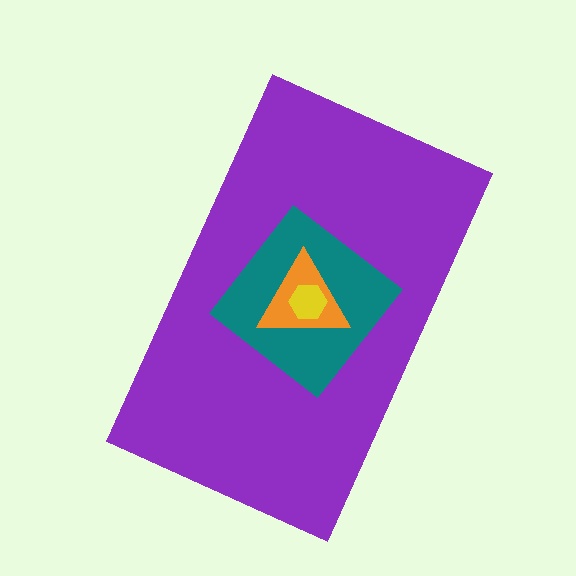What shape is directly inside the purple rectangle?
The teal diamond.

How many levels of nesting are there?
4.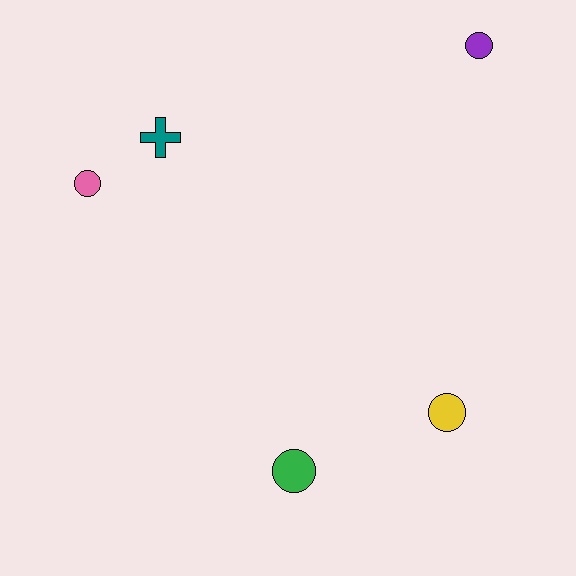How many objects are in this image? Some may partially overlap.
There are 5 objects.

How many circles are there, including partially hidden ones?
There are 4 circles.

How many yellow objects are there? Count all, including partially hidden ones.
There is 1 yellow object.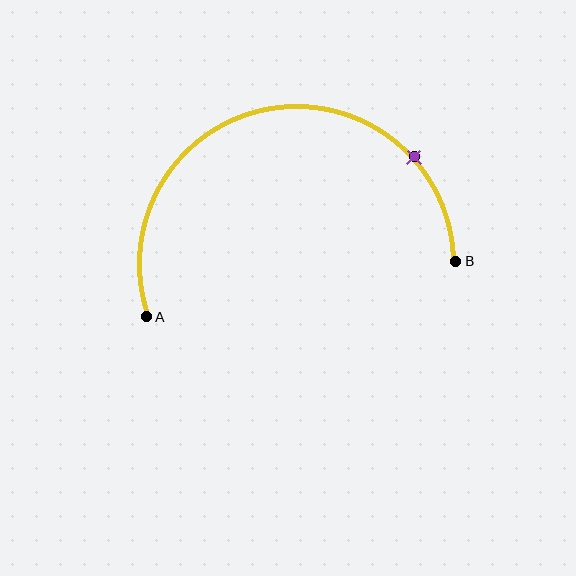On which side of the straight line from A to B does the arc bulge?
The arc bulges above the straight line connecting A and B.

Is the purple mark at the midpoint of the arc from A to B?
No. The purple mark lies on the arc but is closer to endpoint B. The arc midpoint would be at the point on the curve equidistant along the arc from both A and B.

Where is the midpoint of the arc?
The arc midpoint is the point on the curve farthest from the straight line joining A and B. It sits above that line.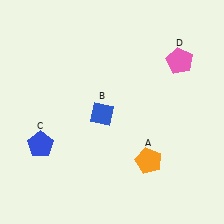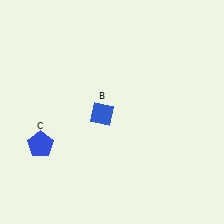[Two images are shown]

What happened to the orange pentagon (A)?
The orange pentagon (A) was removed in Image 2. It was in the bottom-right area of Image 1.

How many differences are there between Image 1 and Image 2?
There are 2 differences between the two images.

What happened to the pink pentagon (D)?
The pink pentagon (D) was removed in Image 2. It was in the top-right area of Image 1.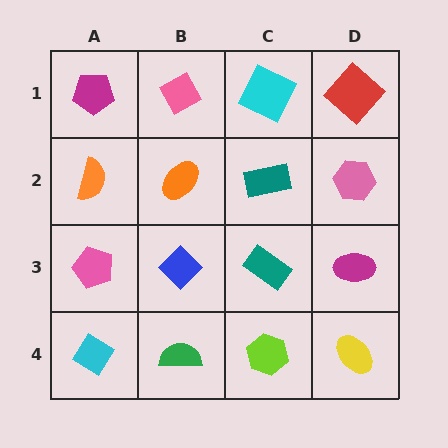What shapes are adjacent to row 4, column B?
A blue diamond (row 3, column B), a cyan diamond (row 4, column A), a lime hexagon (row 4, column C).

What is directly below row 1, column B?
An orange ellipse.